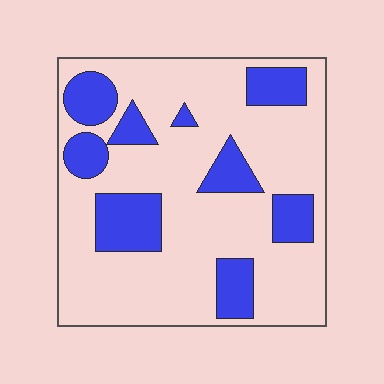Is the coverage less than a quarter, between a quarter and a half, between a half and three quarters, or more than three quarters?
Between a quarter and a half.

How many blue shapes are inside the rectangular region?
9.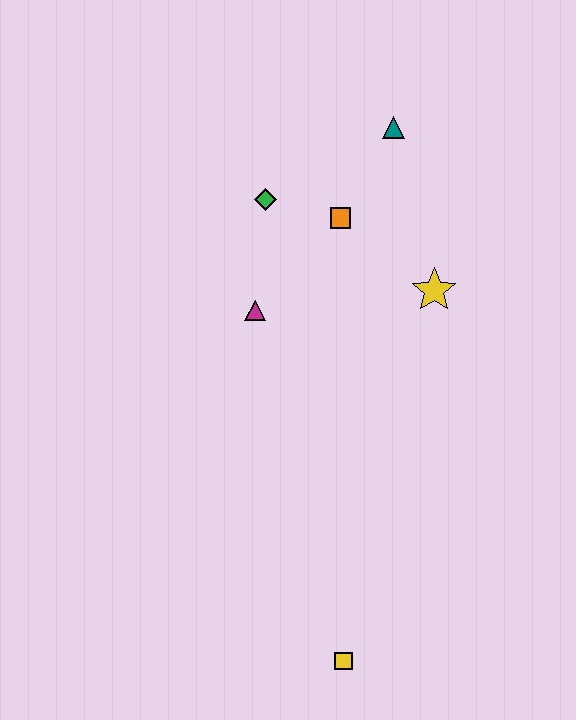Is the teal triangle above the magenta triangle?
Yes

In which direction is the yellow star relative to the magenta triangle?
The yellow star is to the right of the magenta triangle.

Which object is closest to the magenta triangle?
The green diamond is closest to the magenta triangle.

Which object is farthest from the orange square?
The yellow square is farthest from the orange square.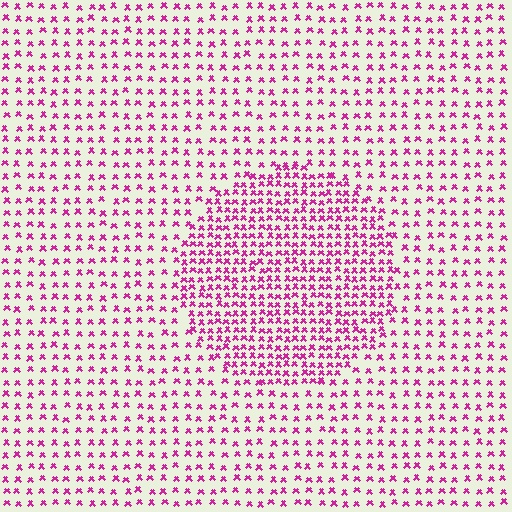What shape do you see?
I see a circle.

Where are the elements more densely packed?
The elements are more densely packed inside the circle boundary.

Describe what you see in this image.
The image contains small magenta elements arranged at two different densities. A circle-shaped region is visible where the elements are more densely packed than the surrounding area.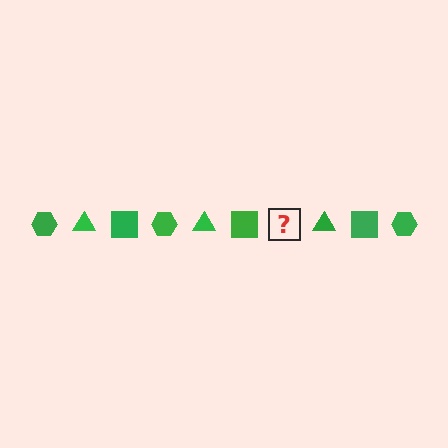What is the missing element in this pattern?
The missing element is a green hexagon.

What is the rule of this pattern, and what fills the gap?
The rule is that the pattern cycles through hexagon, triangle, square shapes in green. The gap should be filled with a green hexagon.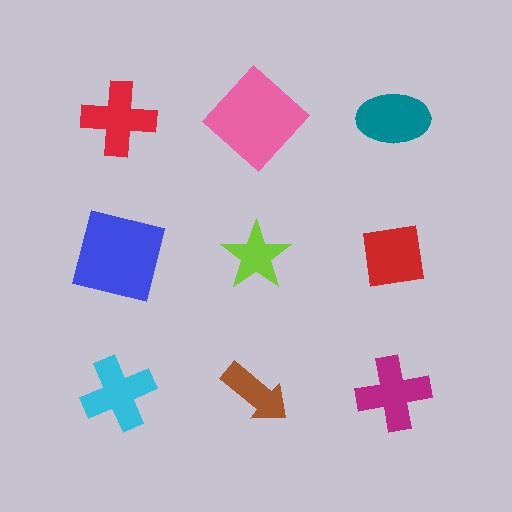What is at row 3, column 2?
A brown arrow.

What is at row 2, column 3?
A red square.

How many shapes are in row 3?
3 shapes.